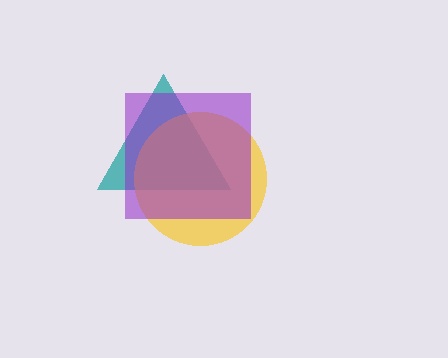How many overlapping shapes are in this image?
There are 3 overlapping shapes in the image.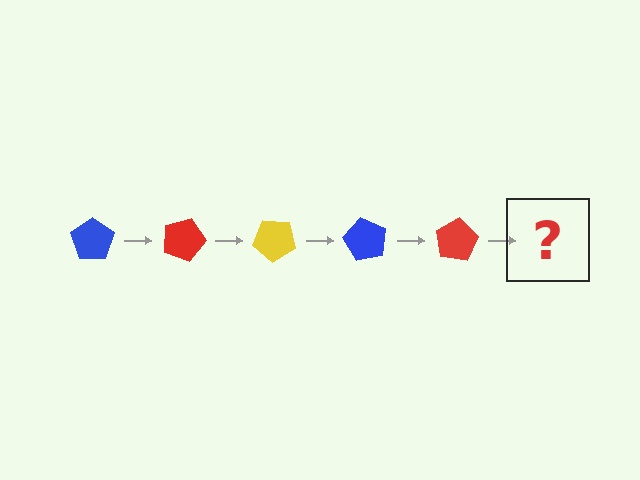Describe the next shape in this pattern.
It should be a yellow pentagon, rotated 100 degrees from the start.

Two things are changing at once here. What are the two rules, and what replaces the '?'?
The two rules are that it rotates 20 degrees each step and the color cycles through blue, red, and yellow. The '?' should be a yellow pentagon, rotated 100 degrees from the start.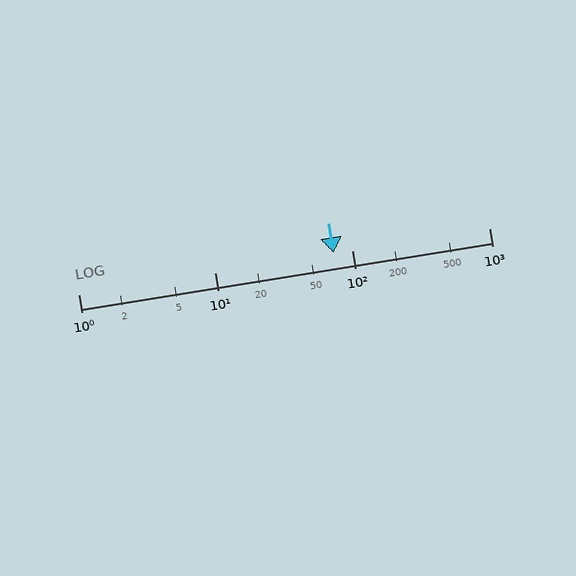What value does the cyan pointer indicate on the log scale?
The pointer indicates approximately 73.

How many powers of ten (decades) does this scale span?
The scale spans 3 decades, from 1 to 1000.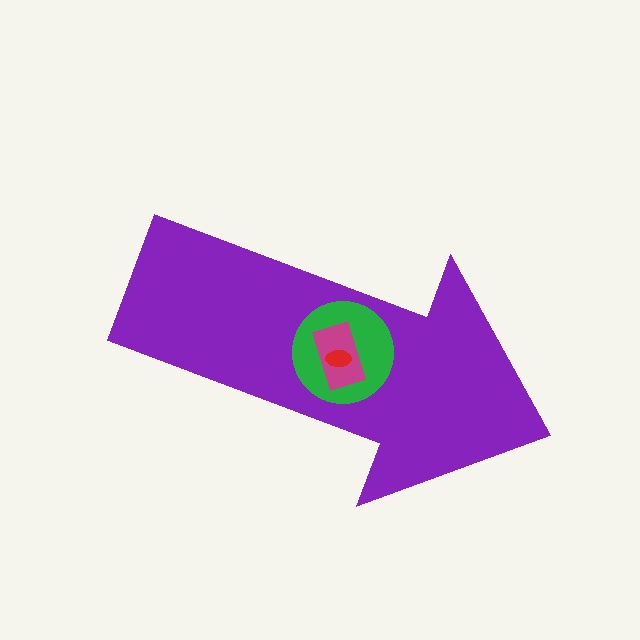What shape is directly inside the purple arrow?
The green circle.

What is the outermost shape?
The purple arrow.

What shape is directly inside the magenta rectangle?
The red ellipse.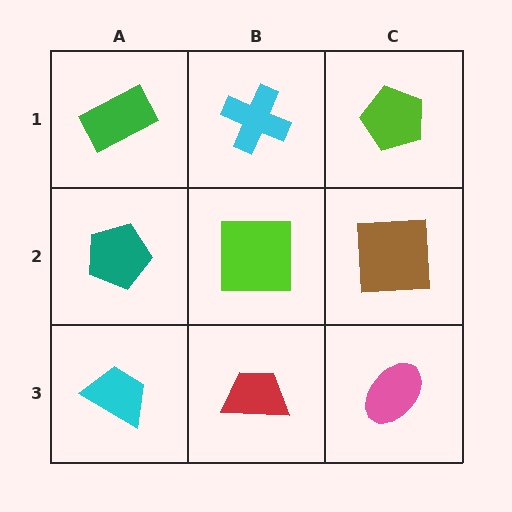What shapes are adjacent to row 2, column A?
A green rectangle (row 1, column A), a cyan trapezoid (row 3, column A), a lime square (row 2, column B).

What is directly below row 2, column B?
A red trapezoid.